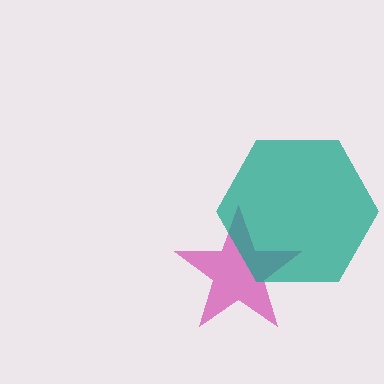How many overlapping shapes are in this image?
There are 2 overlapping shapes in the image.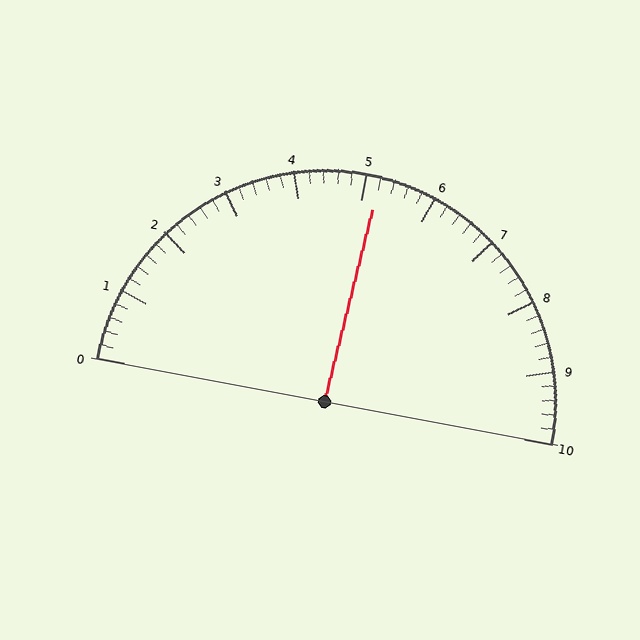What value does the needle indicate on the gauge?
The needle indicates approximately 5.2.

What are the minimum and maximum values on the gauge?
The gauge ranges from 0 to 10.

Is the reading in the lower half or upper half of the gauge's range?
The reading is in the upper half of the range (0 to 10).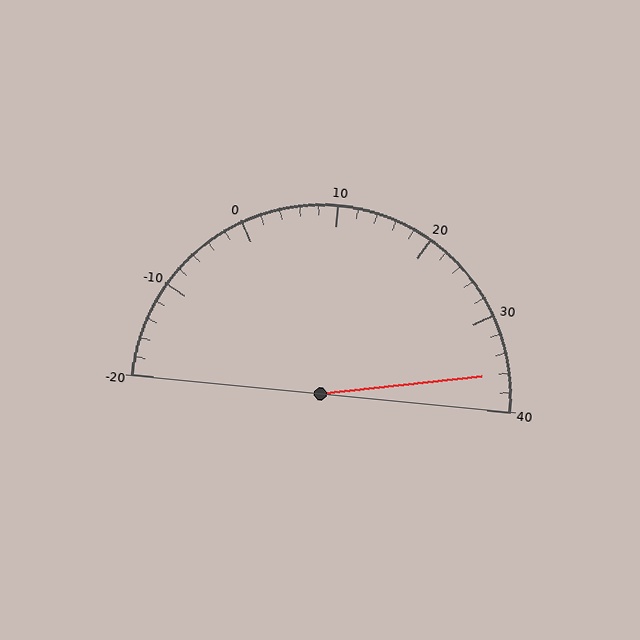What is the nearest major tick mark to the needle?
The nearest major tick mark is 40.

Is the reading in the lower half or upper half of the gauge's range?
The reading is in the upper half of the range (-20 to 40).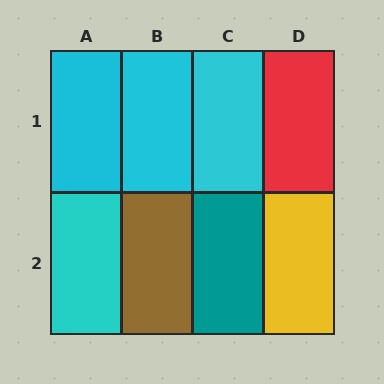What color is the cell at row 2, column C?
Teal.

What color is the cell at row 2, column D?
Yellow.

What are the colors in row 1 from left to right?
Cyan, cyan, cyan, red.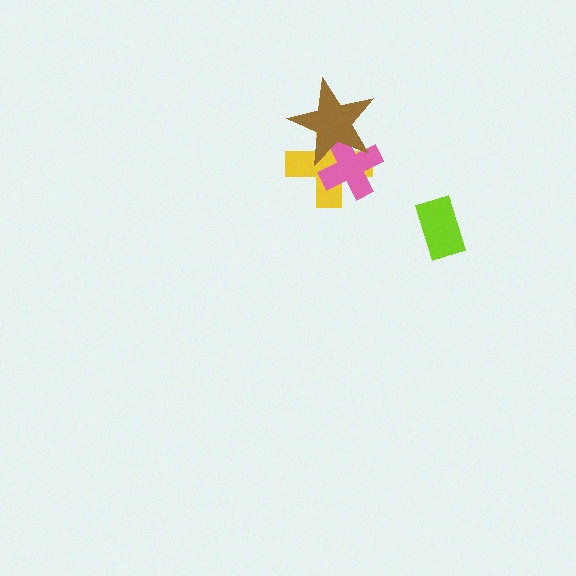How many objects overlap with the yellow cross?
2 objects overlap with the yellow cross.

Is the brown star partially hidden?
No, no other shape covers it.